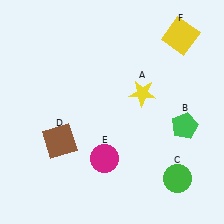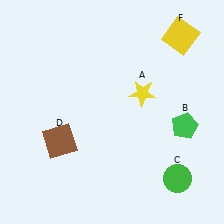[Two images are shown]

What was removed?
The magenta circle (E) was removed in Image 2.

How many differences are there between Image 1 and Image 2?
There is 1 difference between the two images.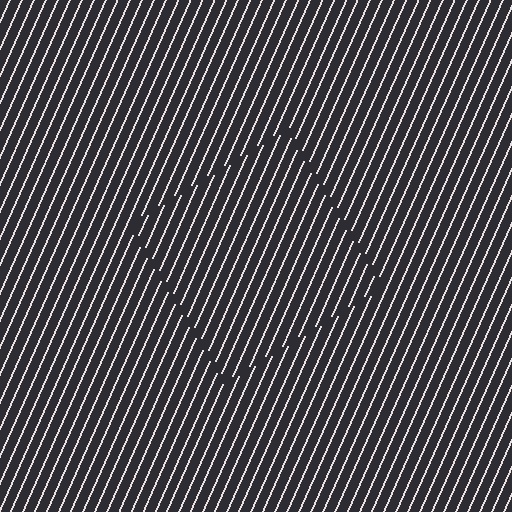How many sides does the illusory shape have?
4 sides — the line-ends trace a square.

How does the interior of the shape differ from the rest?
The interior of the shape contains the same grating, shifted by half a period — the contour is defined by the phase discontinuity where line-ends from the inner and outer gratings abut.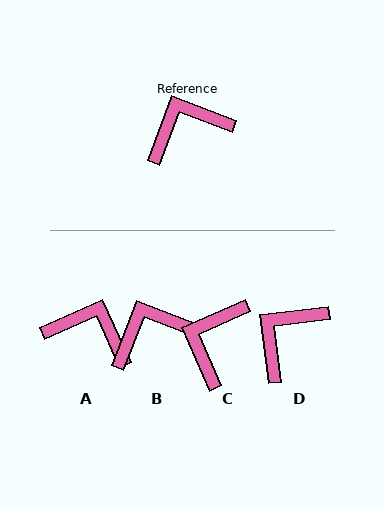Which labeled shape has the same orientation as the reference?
B.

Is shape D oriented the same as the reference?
No, it is off by about 28 degrees.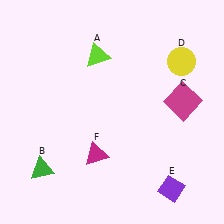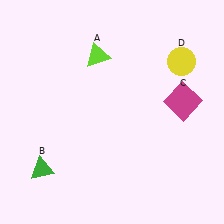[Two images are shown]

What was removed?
The purple diamond (E), the magenta triangle (F) were removed in Image 2.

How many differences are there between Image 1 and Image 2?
There are 2 differences between the two images.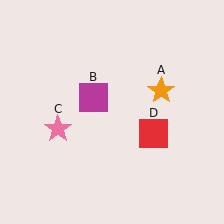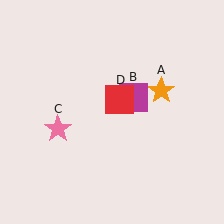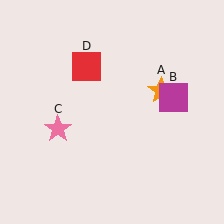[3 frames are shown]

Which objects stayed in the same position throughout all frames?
Orange star (object A) and pink star (object C) remained stationary.